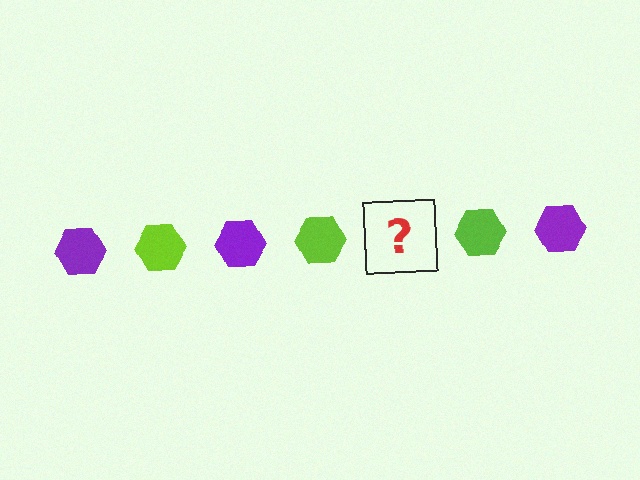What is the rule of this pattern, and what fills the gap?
The rule is that the pattern cycles through purple, lime hexagons. The gap should be filled with a purple hexagon.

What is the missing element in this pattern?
The missing element is a purple hexagon.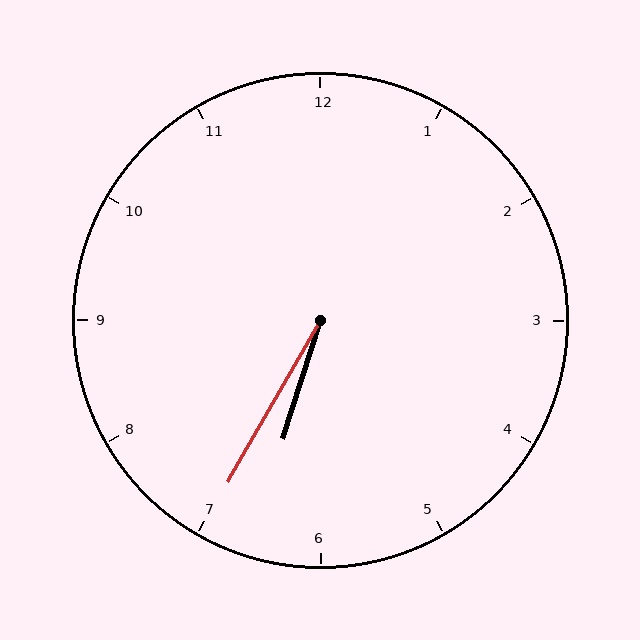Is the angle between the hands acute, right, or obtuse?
It is acute.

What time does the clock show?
6:35.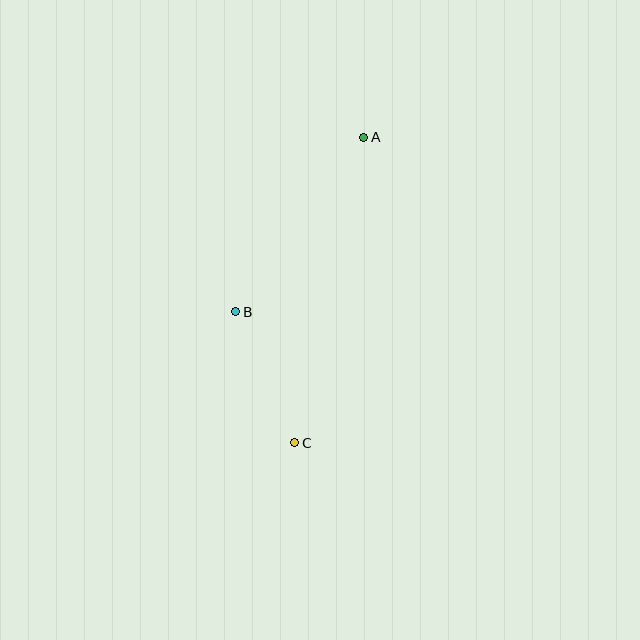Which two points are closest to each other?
Points B and C are closest to each other.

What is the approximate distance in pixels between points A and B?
The distance between A and B is approximately 216 pixels.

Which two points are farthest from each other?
Points A and C are farthest from each other.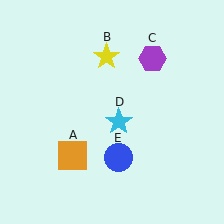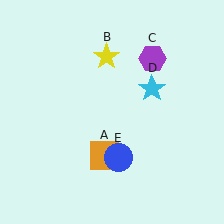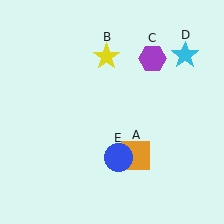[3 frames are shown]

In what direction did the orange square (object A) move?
The orange square (object A) moved right.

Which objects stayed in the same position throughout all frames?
Yellow star (object B) and purple hexagon (object C) and blue circle (object E) remained stationary.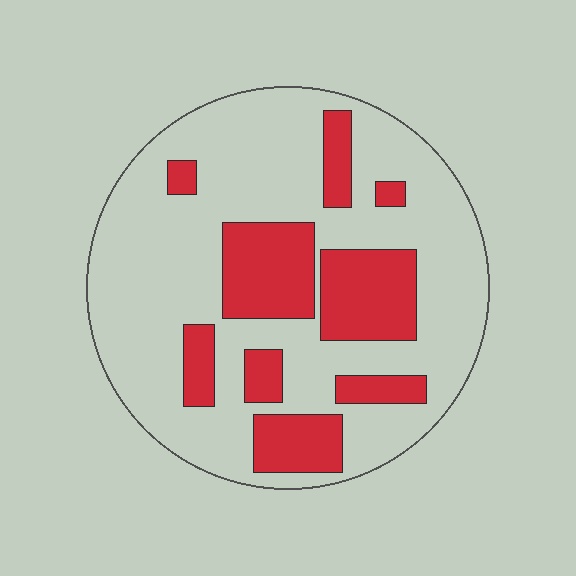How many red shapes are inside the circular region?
9.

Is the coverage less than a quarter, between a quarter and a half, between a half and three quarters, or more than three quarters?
Between a quarter and a half.